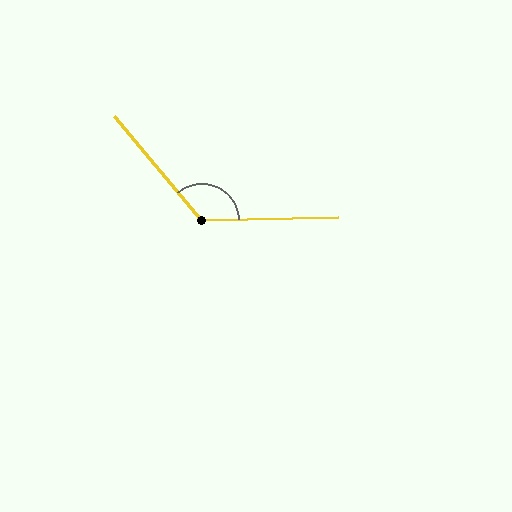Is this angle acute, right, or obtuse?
It is obtuse.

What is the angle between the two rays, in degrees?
Approximately 128 degrees.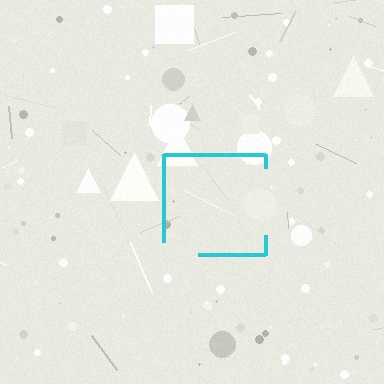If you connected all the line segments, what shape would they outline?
They would outline a square.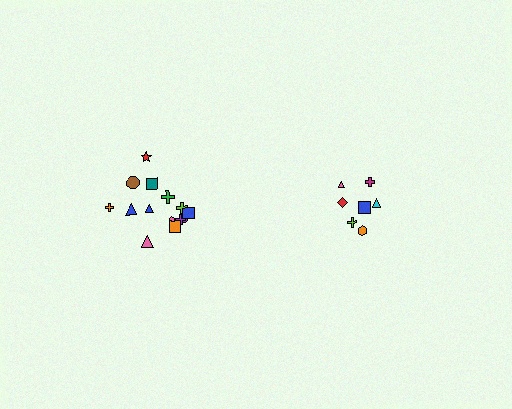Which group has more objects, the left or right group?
The left group.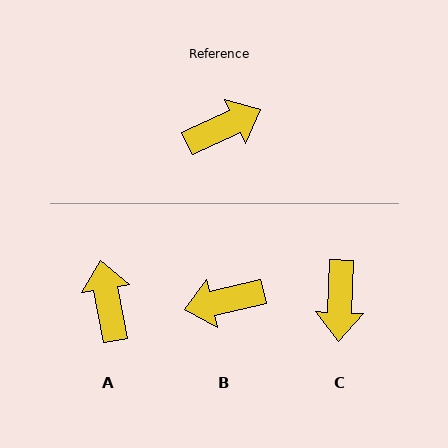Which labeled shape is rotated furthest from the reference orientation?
B, about 168 degrees away.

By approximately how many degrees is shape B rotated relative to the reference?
Approximately 168 degrees counter-clockwise.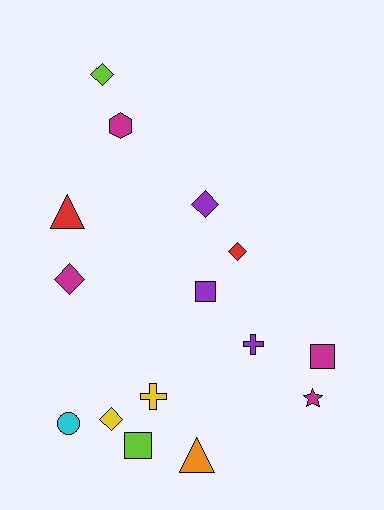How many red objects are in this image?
There are 2 red objects.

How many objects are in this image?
There are 15 objects.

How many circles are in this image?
There is 1 circle.